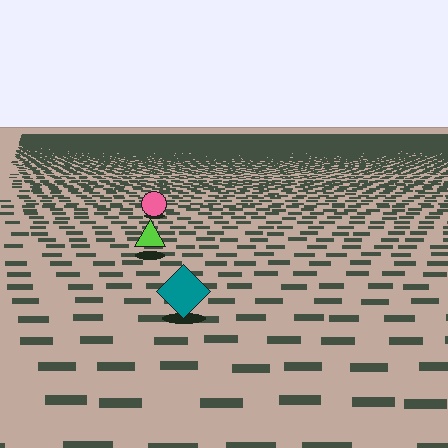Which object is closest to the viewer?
The teal diamond is closest. The texture marks near it are larger and more spread out.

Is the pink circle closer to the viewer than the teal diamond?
No. The teal diamond is closer — you can tell from the texture gradient: the ground texture is coarser near it.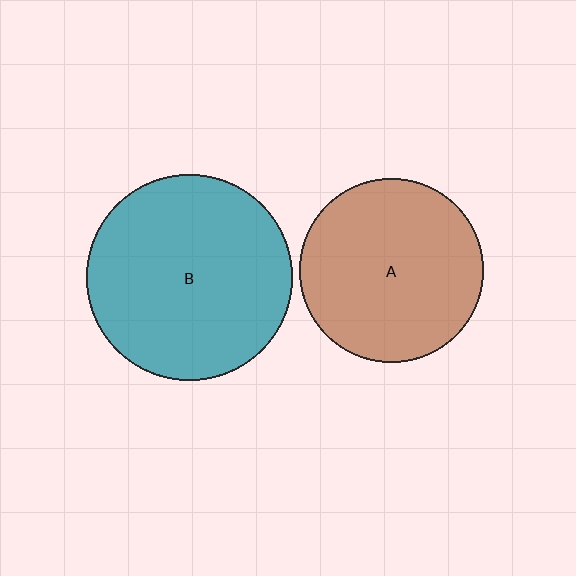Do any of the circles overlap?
No, none of the circles overlap.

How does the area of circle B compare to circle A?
Approximately 1.3 times.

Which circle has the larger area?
Circle B (teal).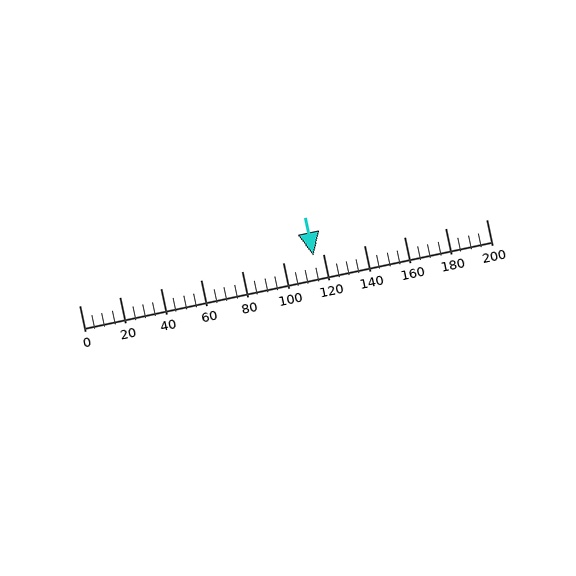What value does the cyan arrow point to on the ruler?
The cyan arrow points to approximately 115.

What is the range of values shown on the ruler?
The ruler shows values from 0 to 200.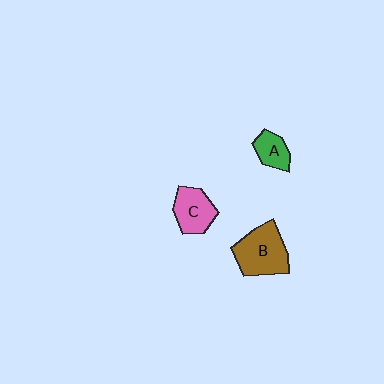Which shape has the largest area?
Shape B (brown).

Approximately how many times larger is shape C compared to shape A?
Approximately 1.5 times.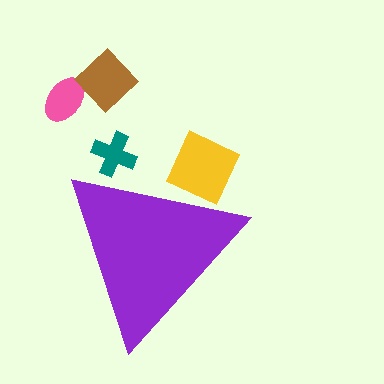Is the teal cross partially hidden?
Yes, the teal cross is partially hidden behind the purple triangle.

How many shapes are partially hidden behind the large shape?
2 shapes are partially hidden.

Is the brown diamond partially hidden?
No, the brown diamond is fully visible.